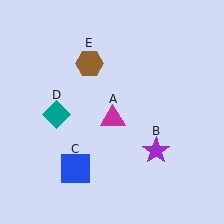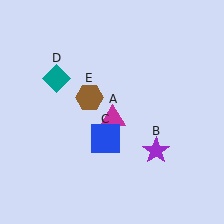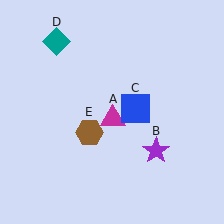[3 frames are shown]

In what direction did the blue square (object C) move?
The blue square (object C) moved up and to the right.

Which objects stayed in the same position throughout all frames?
Magenta triangle (object A) and purple star (object B) remained stationary.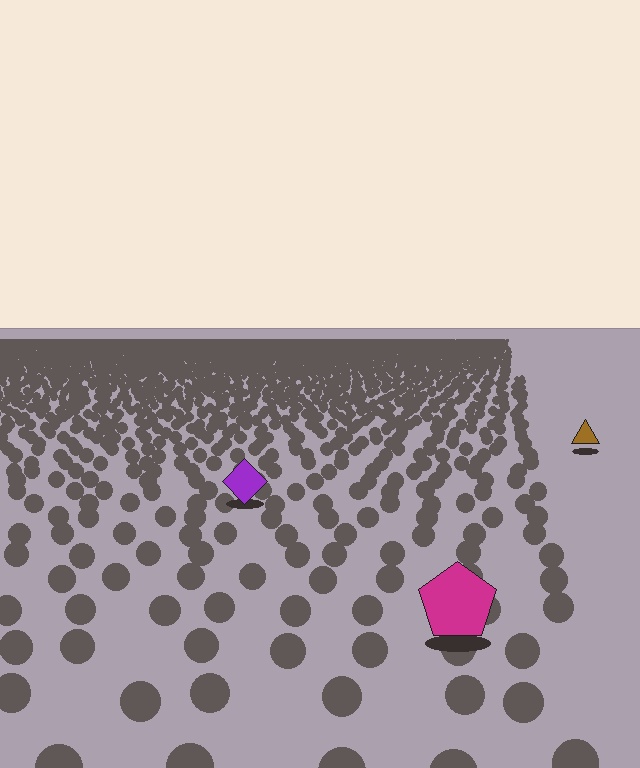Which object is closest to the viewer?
The magenta pentagon is closest. The texture marks near it are larger and more spread out.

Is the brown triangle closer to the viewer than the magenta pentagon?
No. The magenta pentagon is closer — you can tell from the texture gradient: the ground texture is coarser near it.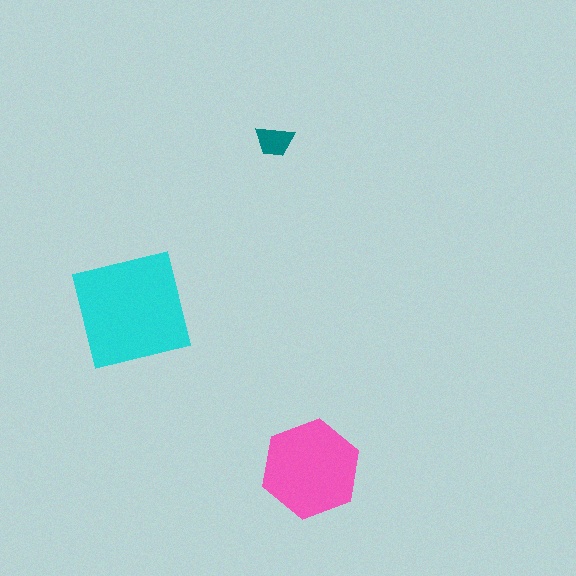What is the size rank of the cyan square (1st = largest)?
1st.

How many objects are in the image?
There are 3 objects in the image.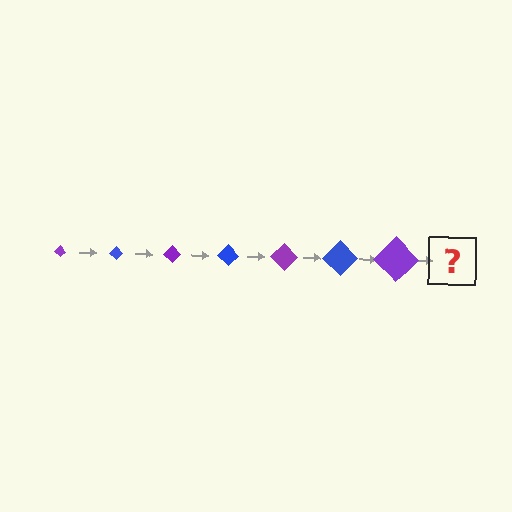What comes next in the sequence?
The next element should be a blue diamond, larger than the previous one.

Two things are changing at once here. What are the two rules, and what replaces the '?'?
The two rules are that the diamond grows larger each step and the color cycles through purple and blue. The '?' should be a blue diamond, larger than the previous one.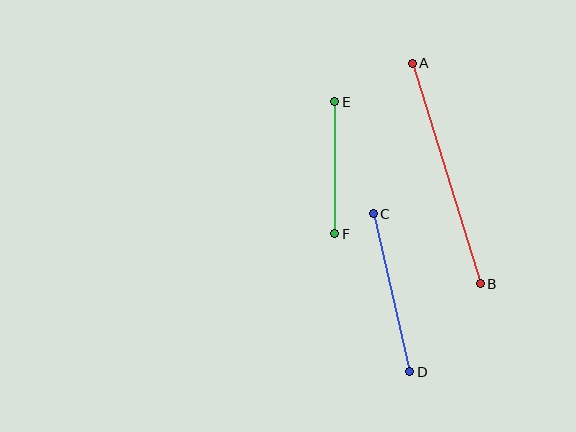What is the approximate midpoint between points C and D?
The midpoint is at approximately (392, 293) pixels.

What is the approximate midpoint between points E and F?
The midpoint is at approximately (335, 168) pixels.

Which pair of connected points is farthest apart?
Points A and B are farthest apart.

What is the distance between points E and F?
The distance is approximately 132 pixels.